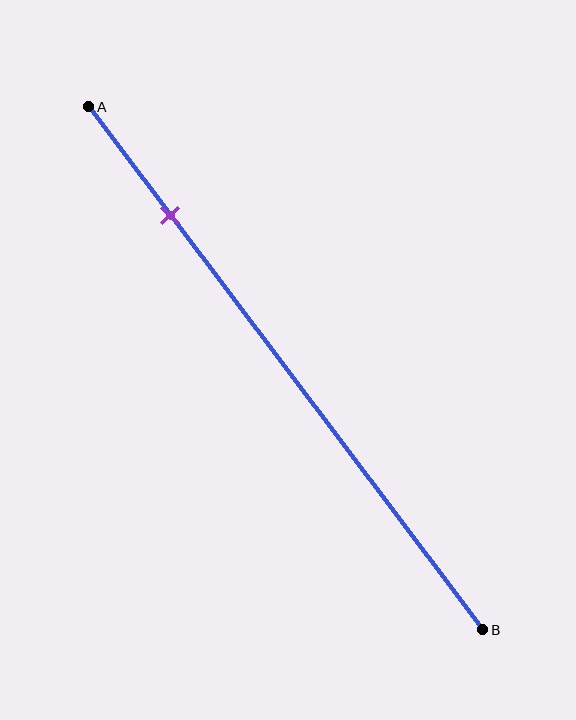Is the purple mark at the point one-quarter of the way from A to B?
No, the mark is at about 20% from A, not at the 25% one-quarter point.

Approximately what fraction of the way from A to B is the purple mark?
The purple mark is approximately 20% of the way from A to B.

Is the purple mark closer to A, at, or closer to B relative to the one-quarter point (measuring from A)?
The purple mark is closer to point A than the one-quarter point of segment AB.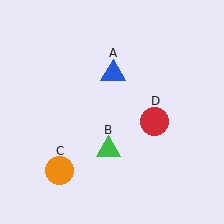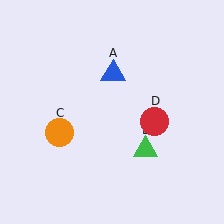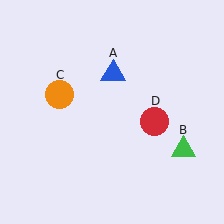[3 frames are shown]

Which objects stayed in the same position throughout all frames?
Blue triangle (object A) and red circle (object D) remained stationary.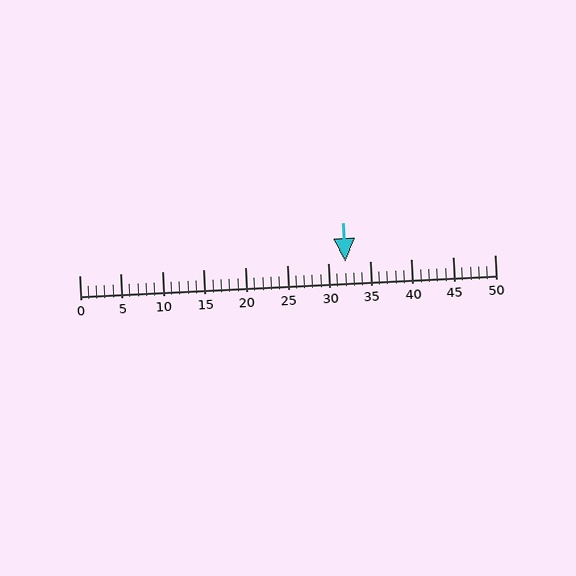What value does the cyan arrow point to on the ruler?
The cyan arrow points to approximately 32.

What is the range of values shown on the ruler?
The ruler shows values from 0 to 50.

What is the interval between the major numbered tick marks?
The major tick marks are spaced 5 units apart.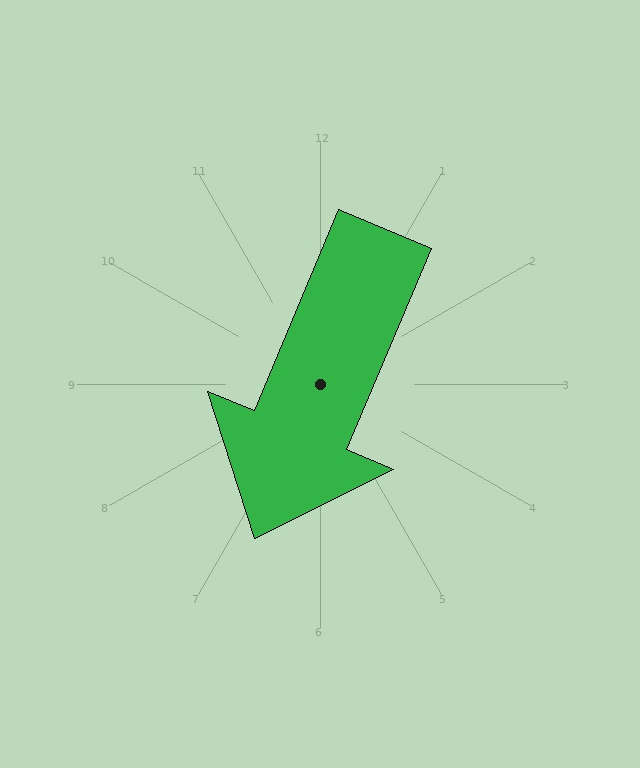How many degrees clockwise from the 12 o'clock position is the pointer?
Approximately 203 degrees.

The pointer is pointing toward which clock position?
Roughly 7 o'clock.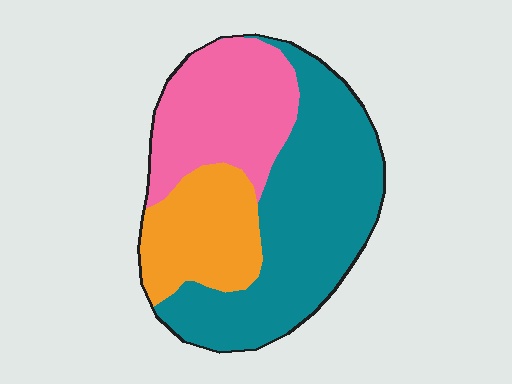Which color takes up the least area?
Orange, at roughly 20%.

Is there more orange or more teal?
Teal.